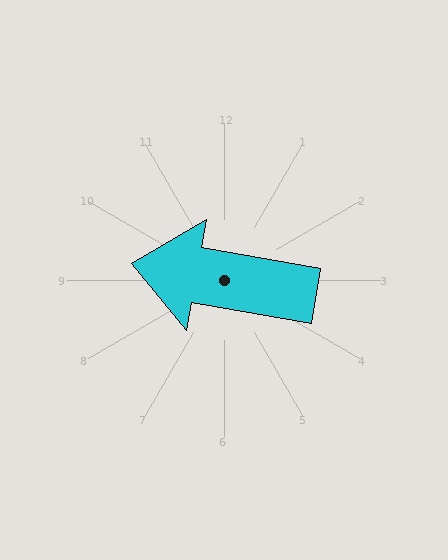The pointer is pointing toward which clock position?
Roughly 9 o'clock.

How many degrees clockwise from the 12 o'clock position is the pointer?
Approximately 280 degrees.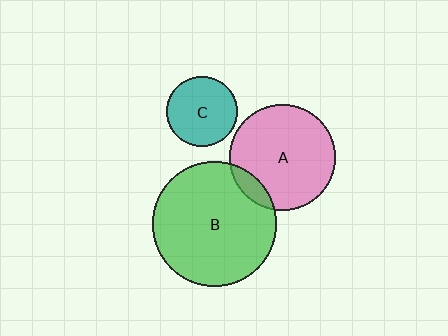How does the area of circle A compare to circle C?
Approximately 2.2 times.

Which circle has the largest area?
Circle B (green).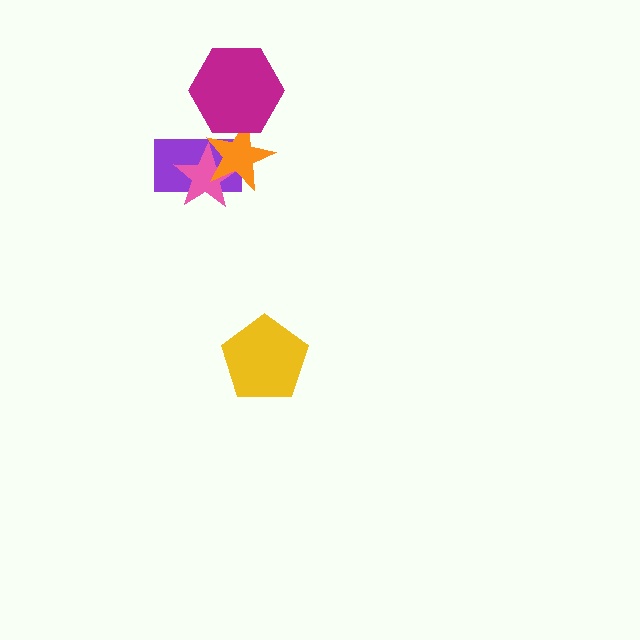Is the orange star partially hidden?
Yes, it is partially covered by another shape.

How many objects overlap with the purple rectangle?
2 objects overlap with the purple rectangle.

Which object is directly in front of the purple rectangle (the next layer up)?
The pink star is directly in front of the purple rectangle.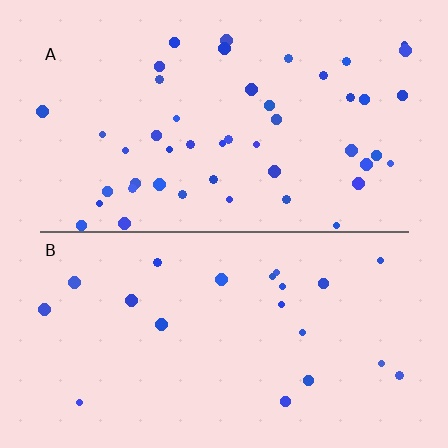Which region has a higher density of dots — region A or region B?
A (the top).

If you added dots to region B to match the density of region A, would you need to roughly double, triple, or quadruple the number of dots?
Approximately double.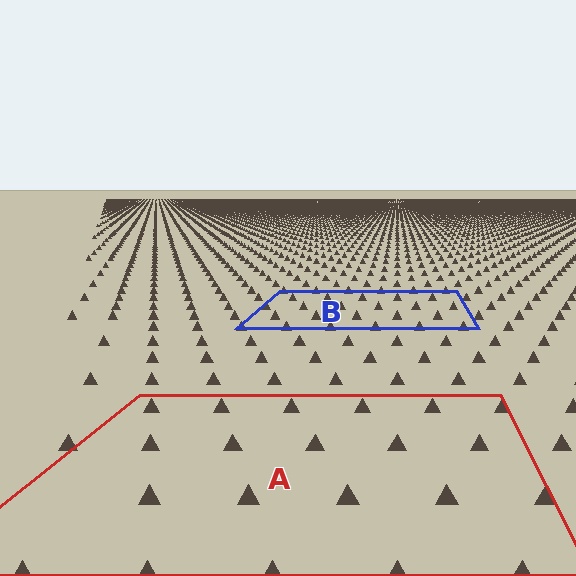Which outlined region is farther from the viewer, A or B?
Region B is farther from the viewer — the texture elements inside it appear smaller and more densely packed.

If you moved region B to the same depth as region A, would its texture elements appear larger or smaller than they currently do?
They would appear larger. At a closer depth, the same texture elements are projected at a bigger on-screen size.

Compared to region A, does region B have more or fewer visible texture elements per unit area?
Region B has more texture elements per unit area — they are packed more densely because it is farther away.